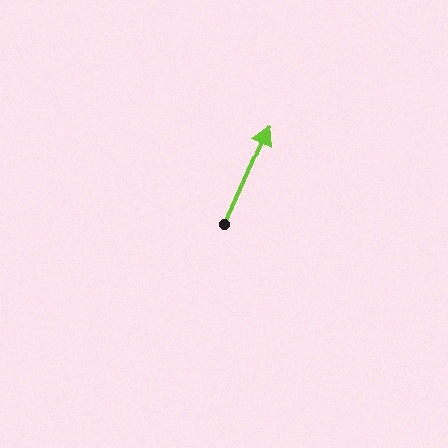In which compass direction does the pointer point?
Northeast.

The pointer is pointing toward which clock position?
Roughly 1 o'clock.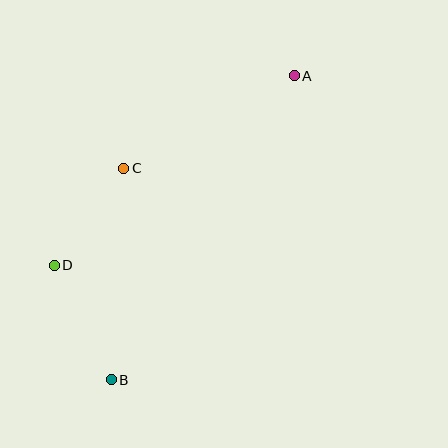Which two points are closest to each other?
Points C and D are closest to each other.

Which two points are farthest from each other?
Points A and B are farthest from each other.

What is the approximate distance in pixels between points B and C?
The distance between B and C is approximately 211 pixels.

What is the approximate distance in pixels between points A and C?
The distance between A and C is approximately 194 pixels.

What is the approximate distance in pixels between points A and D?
The distance between A and D is approximately 306 pixels.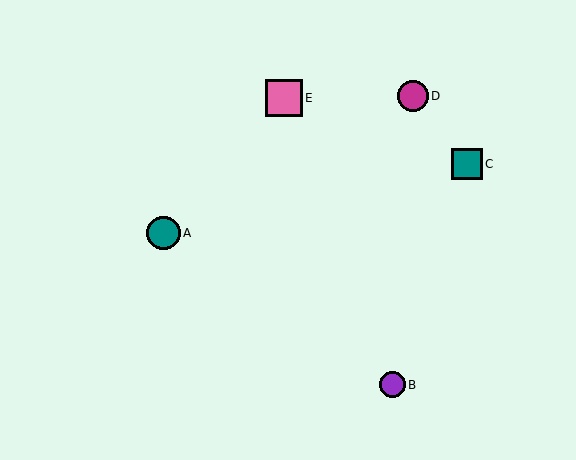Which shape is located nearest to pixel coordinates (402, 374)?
The purple circle (labeled B) at (393, 385) is nearest to that location.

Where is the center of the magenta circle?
The center of the magenta circle is at (413, 96).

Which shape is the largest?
The pink square (labeled E) is the largest.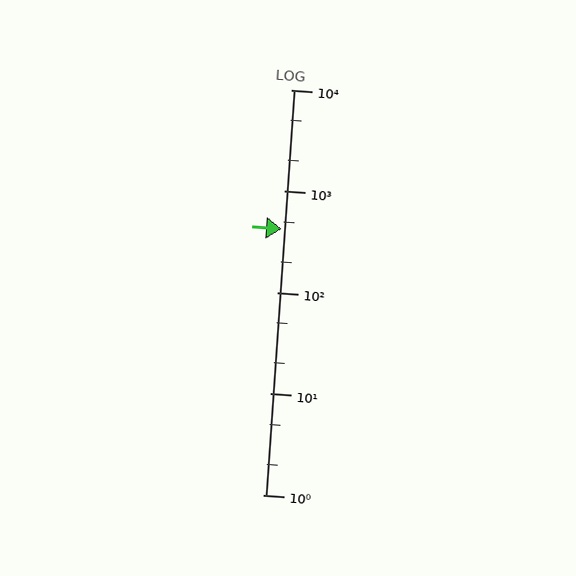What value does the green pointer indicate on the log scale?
The pointer indicates approximately 420.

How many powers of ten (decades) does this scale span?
The scale spans 4 decades, from 1 to 10000.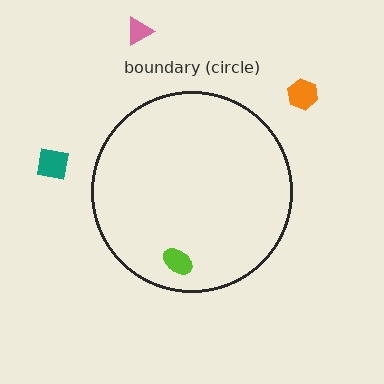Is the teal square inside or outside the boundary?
Outside.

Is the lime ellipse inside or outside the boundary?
Inside.